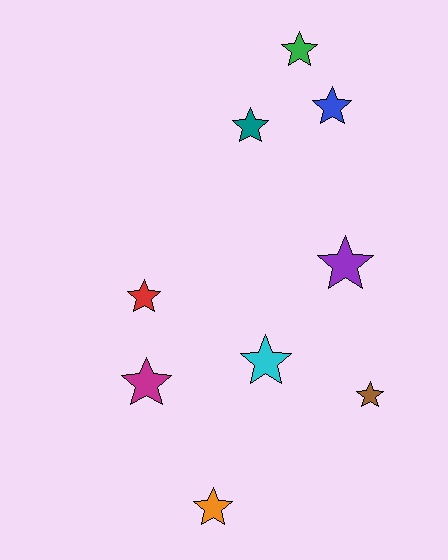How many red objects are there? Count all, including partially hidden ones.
There is 1 red object.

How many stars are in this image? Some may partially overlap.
There are 9 stars.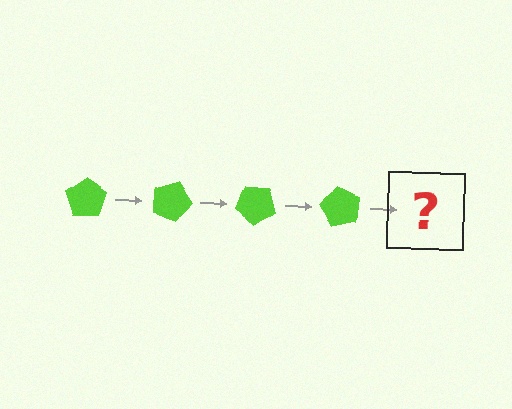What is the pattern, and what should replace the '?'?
The pattern is that the pentagon rotates 20 degrees each step. The '?' should be a lime pentagon rotated 80 degrees.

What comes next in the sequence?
The next element should be a lime pentagon rotated 80 degrees.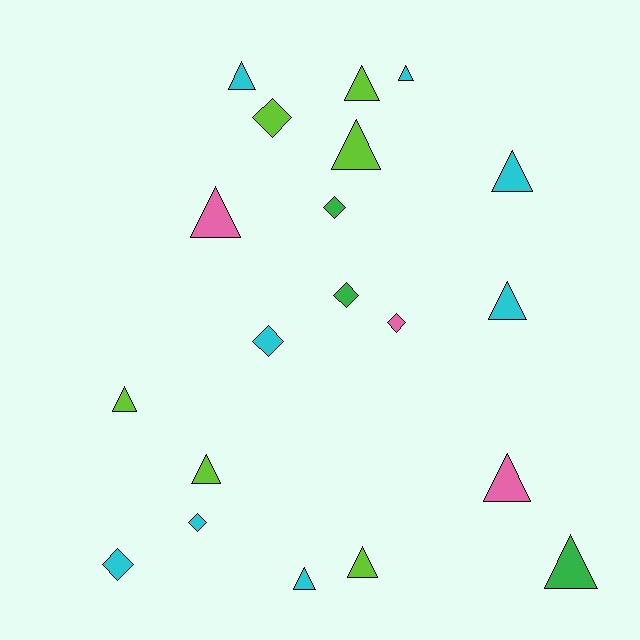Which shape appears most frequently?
Triangle, with 13 objects.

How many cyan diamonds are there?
There are 3 cyan diamonds.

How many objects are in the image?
There are 20 objects.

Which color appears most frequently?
Cyan, with 8 objects.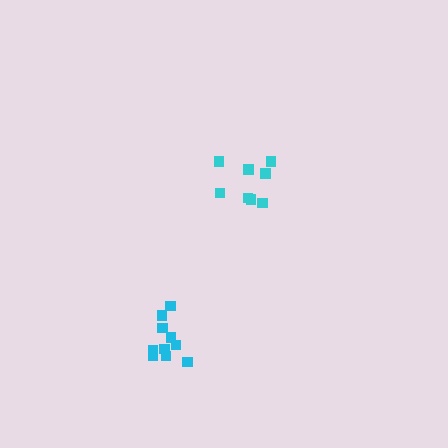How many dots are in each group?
Group 1: 8 dots, Group 2: 10 dots (18 total).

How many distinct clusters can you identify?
There are 2 distinct clusters.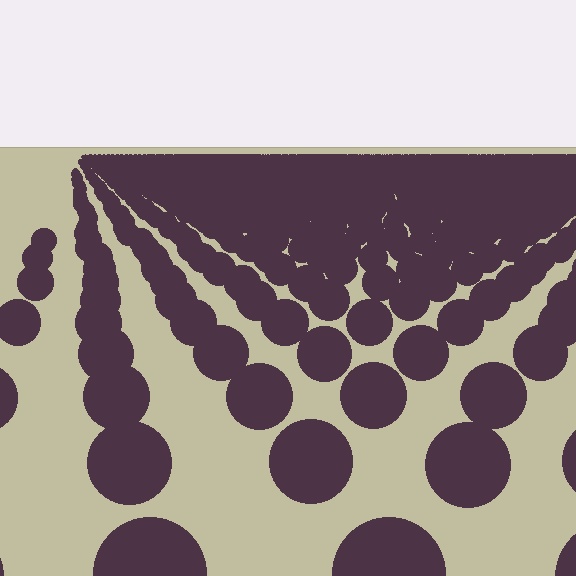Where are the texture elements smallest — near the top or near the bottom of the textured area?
Near the top.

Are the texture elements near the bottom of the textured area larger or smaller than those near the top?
Larger. Near the bottom, elements are closer to the viewer and appear at a bigger on-screen size.